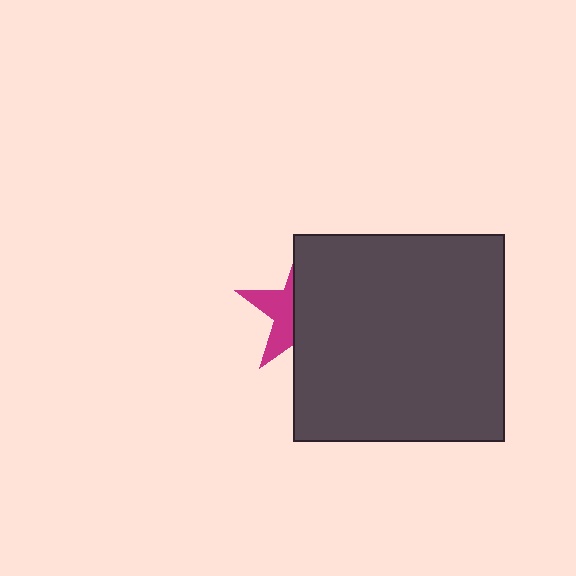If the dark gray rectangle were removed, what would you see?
You would see the complete magenta star.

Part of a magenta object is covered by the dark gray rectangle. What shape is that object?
It is a star.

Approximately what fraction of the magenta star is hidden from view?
Roughly 62% of the magenta star is hidden behind the dark gray rectangle.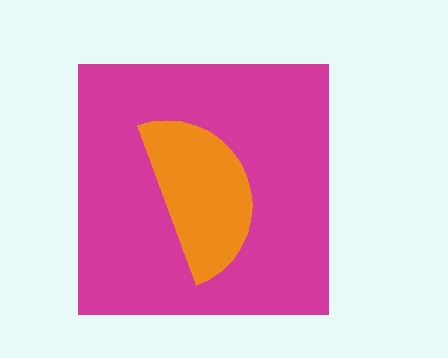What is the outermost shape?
The magenta square.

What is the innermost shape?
The orange semicircle.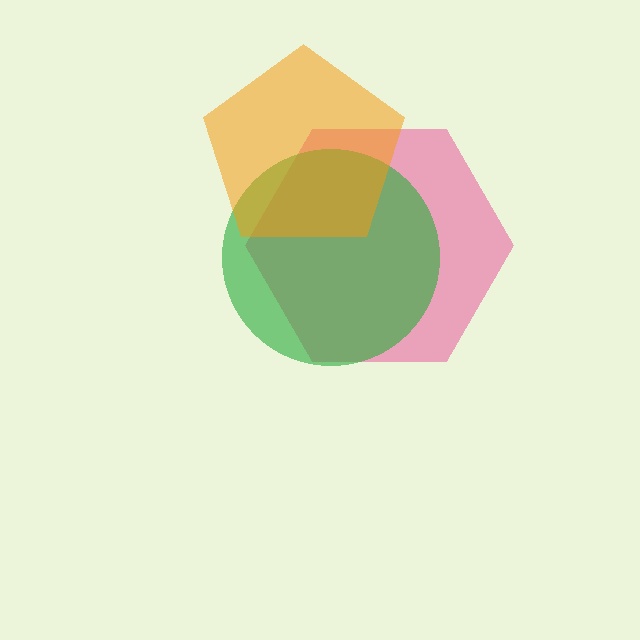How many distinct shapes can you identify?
There are 3 distinct shapes: a pink hexagon, a green circle, an orange pentagon.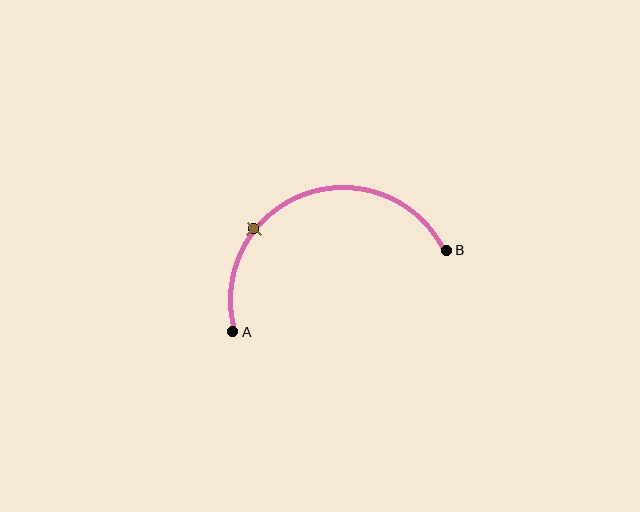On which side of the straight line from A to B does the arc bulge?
The arc bulges above the straight line connecting A and B.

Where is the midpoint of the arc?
The arc midpoint is the point on the curve farthest from the straight line joining A and B. It sits above that line.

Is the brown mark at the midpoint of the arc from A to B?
No. The brown mark lies on the arc but is closer to endpoint A. The arc midpoint would be at the point on the curve equidistant along the arc from both A and B.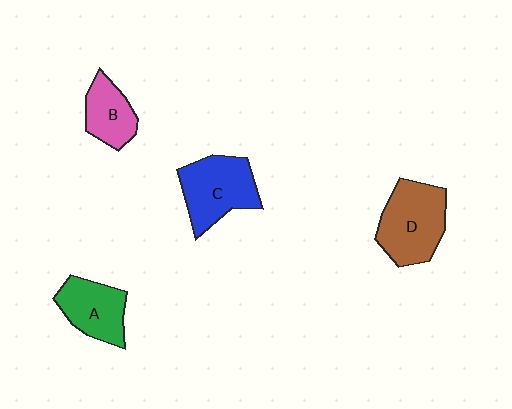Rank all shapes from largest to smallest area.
From largest to smallest: D (brown), C (blue), A (green), B (pink).